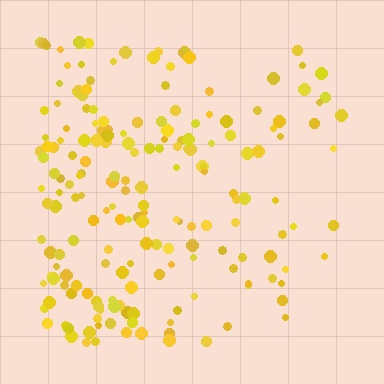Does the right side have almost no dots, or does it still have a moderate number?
Still a moderate number, just noticeably fewer than the left.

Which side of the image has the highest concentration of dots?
The left.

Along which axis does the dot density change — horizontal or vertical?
Horizontal.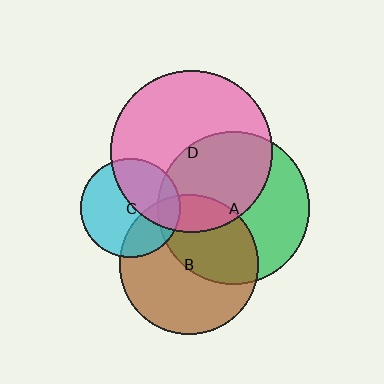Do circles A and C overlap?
Yes.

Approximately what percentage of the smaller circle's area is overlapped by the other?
Approximately 15%.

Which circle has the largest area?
Circle D (pink).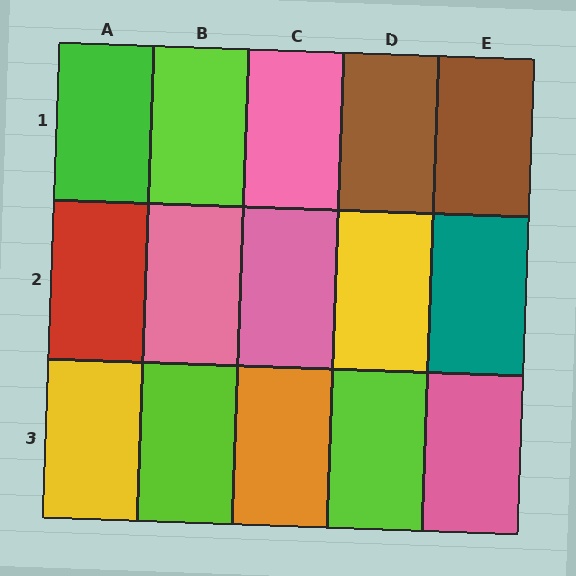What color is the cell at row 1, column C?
Pink.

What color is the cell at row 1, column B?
Lime.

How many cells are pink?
4 cells are pink.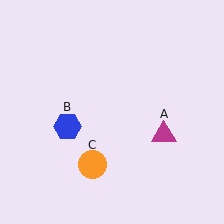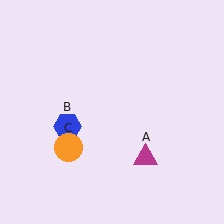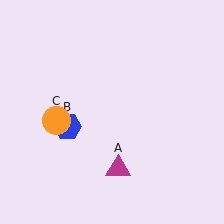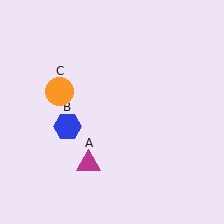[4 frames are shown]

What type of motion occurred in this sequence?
The magenta triangle (object A), orange circle (object C) rotated clockwise around the center of the scene.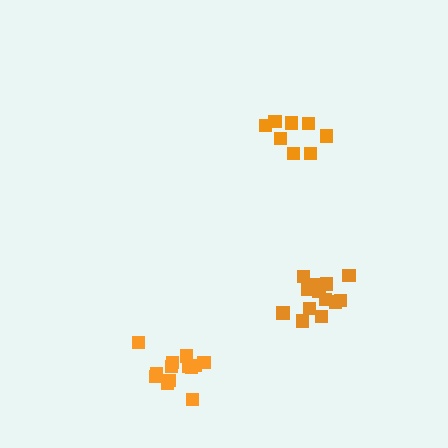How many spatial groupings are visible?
There are 3 spatial groupings.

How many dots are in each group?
Group 1: 14 dots, Group 2: 8 dots, Group 3: 13 dots (35 total).